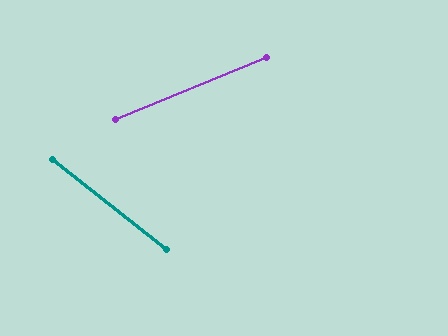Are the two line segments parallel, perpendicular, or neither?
Neither parallel nor perpendicular — they differ by about 61°.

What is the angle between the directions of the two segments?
Approximately 61 degrees.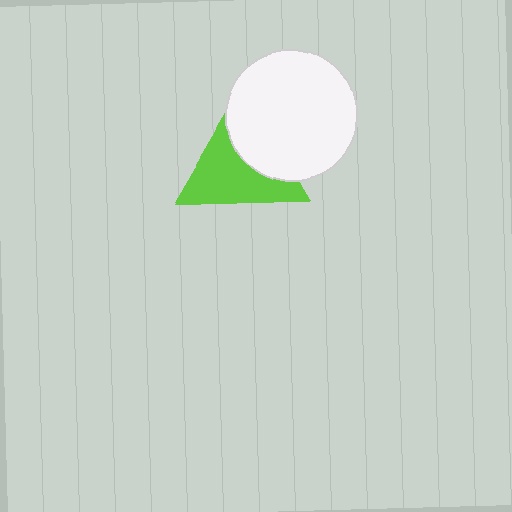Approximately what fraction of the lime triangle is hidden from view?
Roughly 39% of the lime triangle is hidden behind the white circle.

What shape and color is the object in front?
The object in front is a white circle.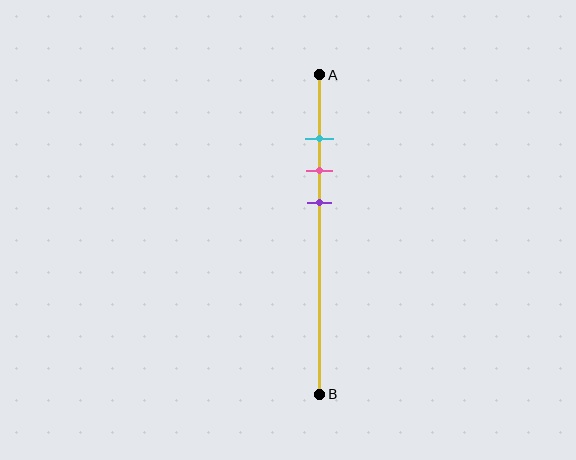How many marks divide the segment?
There are 3 marks dividing the segment.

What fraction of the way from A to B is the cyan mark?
The cyan mark is approximately 20% (0.2) of the way from A to B.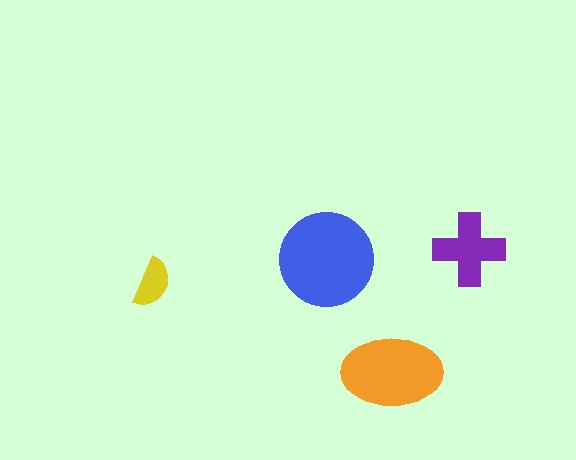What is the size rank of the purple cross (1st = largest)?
3rd.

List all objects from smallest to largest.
The yellow semicircle, the purple cross, the orange ellipse, the blue circle.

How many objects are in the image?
There are 4 objects in the image.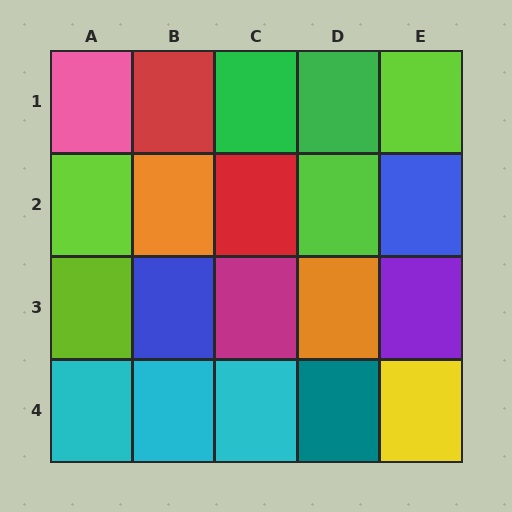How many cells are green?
2 cells are green.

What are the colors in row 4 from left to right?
Cyan, cyan, cyan, teal, yellow.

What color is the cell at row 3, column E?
Purple.